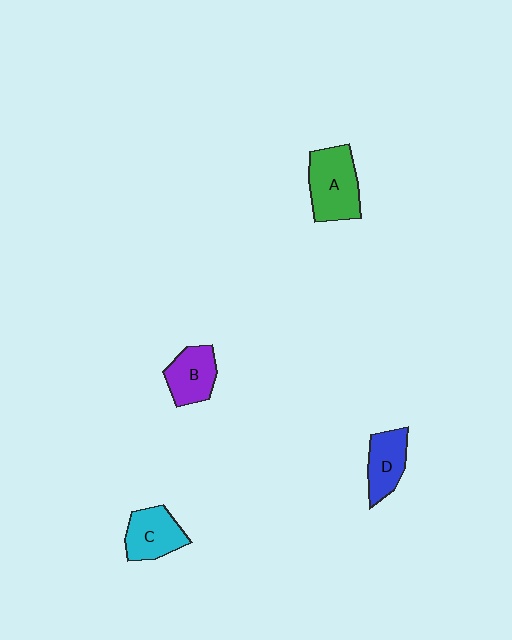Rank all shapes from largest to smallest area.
From largest to smallest: A (green), C (cyan), B (purple), D (blue).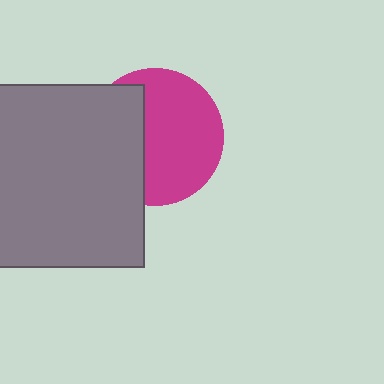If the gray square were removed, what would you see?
You would see the complete magenta circle.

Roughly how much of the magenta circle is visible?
About half of it is visible (roughly 61%).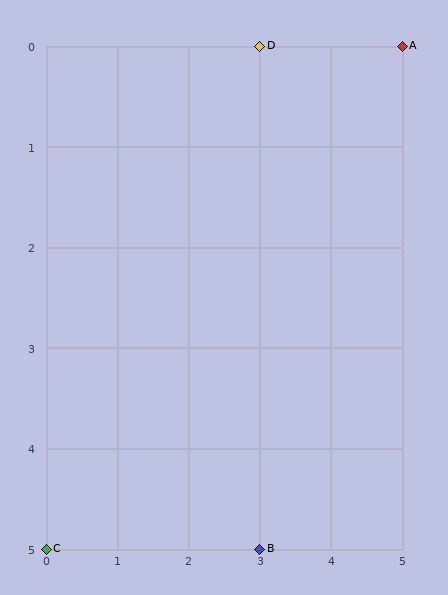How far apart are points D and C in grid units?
Points D and C are 3 columns and 5 rows apart (about 5.8 grid units diagonally).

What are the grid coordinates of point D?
Point D is at grid coordinates (3, 0).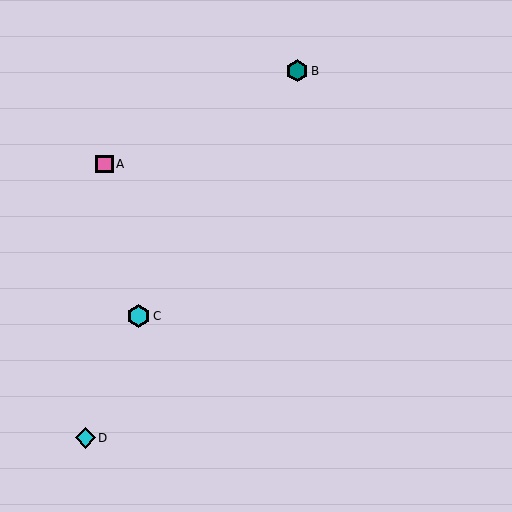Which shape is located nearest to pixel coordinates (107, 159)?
The pink square (labeled A) at (104, 164) is nearest to that location.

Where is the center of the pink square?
The center of the pink square is at (104, 164).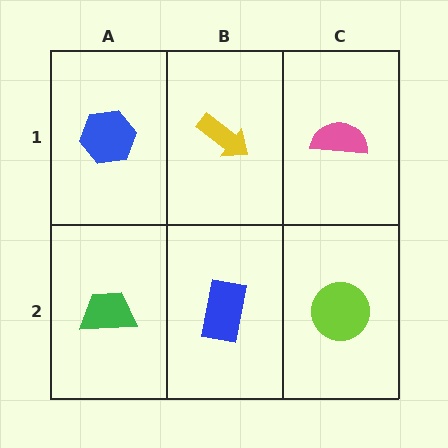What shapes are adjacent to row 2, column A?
A blue hexagon (row 1, column A), a blue rectangle (row 2, column B).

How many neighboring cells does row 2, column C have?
2.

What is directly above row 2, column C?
A pink semicircle.